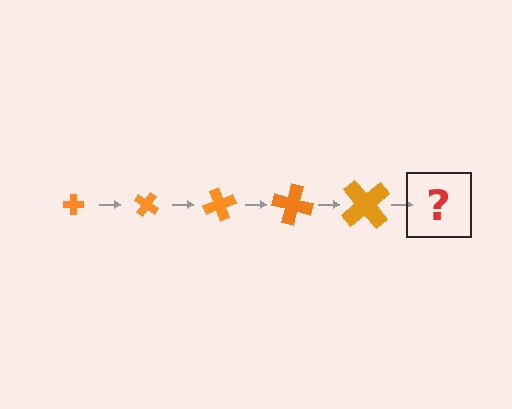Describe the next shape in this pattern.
It should be a cross, larger than the previous one and rotated 175 degrees from the start.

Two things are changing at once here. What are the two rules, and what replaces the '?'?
The two rules are that the cross grows larger each step and it rotates 35 degrees each step. The '?' should be a cross, larger than the previous one and rotated 175 degrees from the start.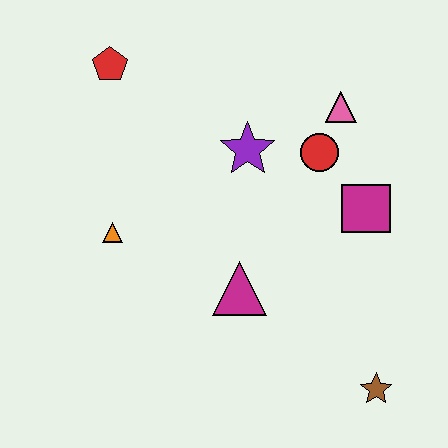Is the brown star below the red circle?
Yes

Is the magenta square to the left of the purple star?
No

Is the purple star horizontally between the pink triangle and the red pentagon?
Yes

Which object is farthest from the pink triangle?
The brown star is farthest from the pink triangle.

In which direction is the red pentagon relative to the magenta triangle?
The red pentagon is above the magenta triangle.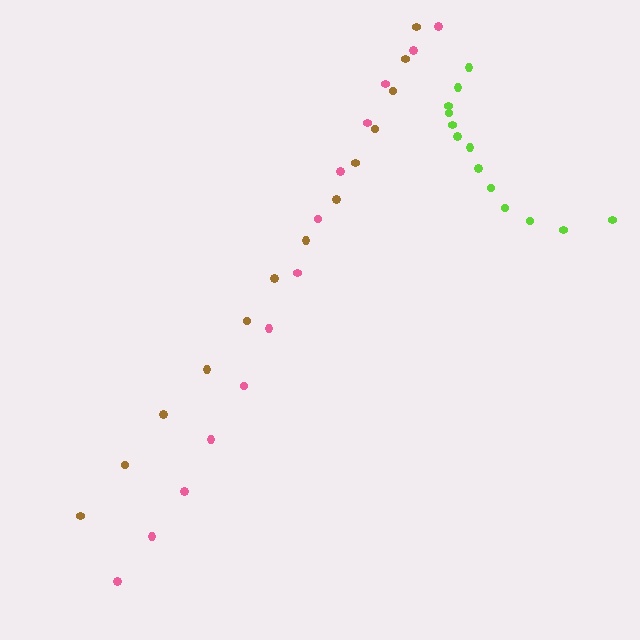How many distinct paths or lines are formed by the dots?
There are 3 distinct paths.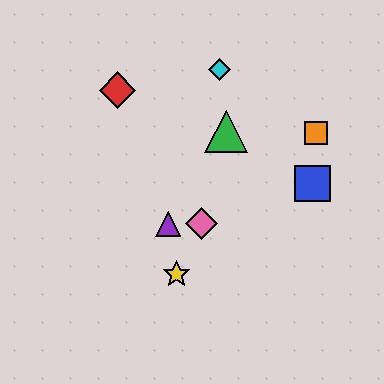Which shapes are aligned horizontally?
The purple triangle, the pink diamond are aligned horizontally.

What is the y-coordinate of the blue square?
The blue square is at y≈184.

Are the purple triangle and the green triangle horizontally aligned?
No, the purple triangle is at y≈224 and the green triangle is at y≈131.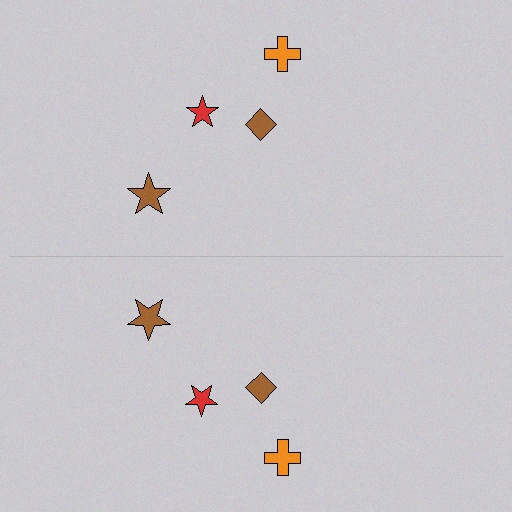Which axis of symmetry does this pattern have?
The pattern has a horizontal axis of symmetry running through the center of the image.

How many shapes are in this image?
There are 8 shapes in this image.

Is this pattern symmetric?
Yes, this pattern has bilateral (reflection) symmetry.